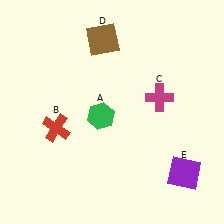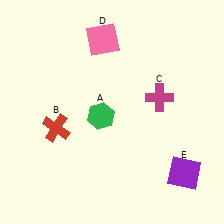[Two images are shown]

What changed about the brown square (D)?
In Image 1, D is brown. In Image 2, it changed to pink.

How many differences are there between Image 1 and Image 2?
There is 1 difference between the two images.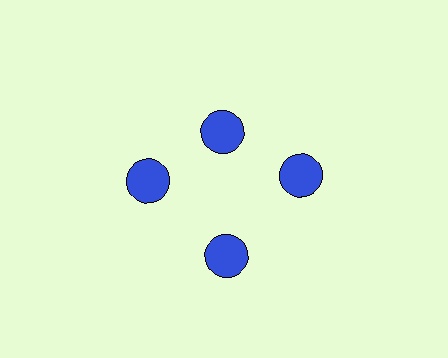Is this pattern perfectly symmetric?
No. The 4 blue circles are arranged in a ring, but one element near the 12 o'clock position is pulled inward toward the center, breaking the 4-fold rotational symmetry.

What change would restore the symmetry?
The symmetry would be restored by moving it outward, back onto the ring so that all 4 circles sit at equal angles and equal distance from the center.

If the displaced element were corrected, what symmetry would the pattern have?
It would have 4-fold rotational symmetry — the pattern would map onto itself every 90 degrees.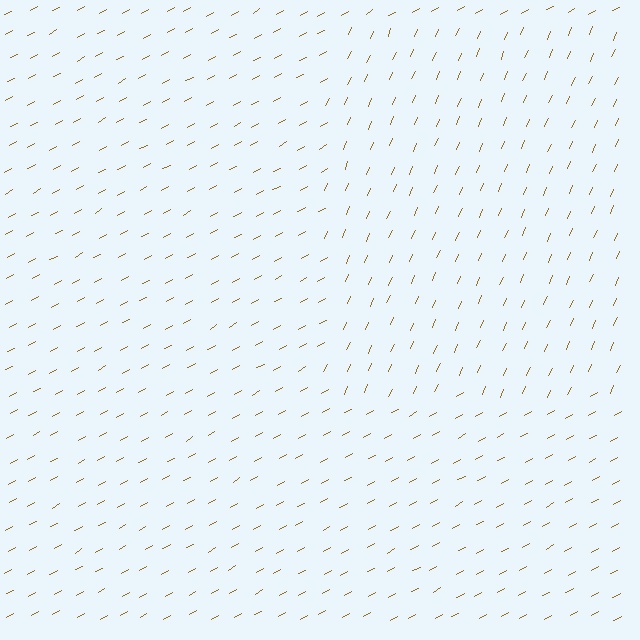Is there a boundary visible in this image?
Yes, there is a texture boundary formed by a change in line orientation.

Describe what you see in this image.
The image is filled with small brown line segments. A rectangle region in the image has lines oriented differently from the surrounding lines, creating a visible texture boundary.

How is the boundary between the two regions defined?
The boundary is defined purely by a change in line orientation (approximately 37 degrees difference). All lines are the same color and thickness.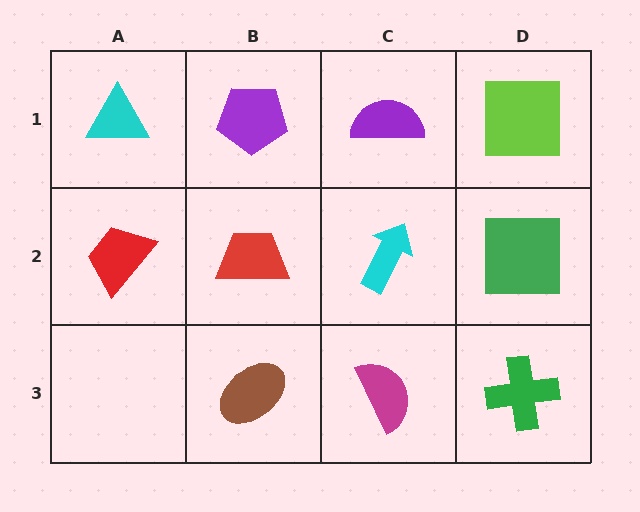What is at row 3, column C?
A magenta semicircle.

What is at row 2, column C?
A cyan arrow.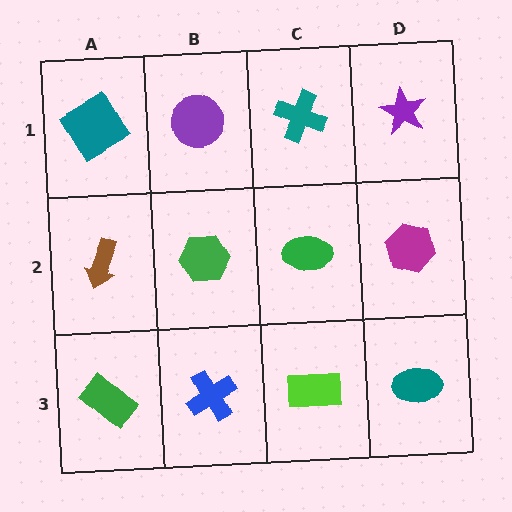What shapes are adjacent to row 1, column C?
A green ellipse (row 2, column C), a purple circle (row 1, column B), a purple star (row 1, column D).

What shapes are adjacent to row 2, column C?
A teal cross (row 1, column C), a lime rectangle (row 3, column C), a green hexagon (row 2, column B), a magenta hexagon (row 2, column D).